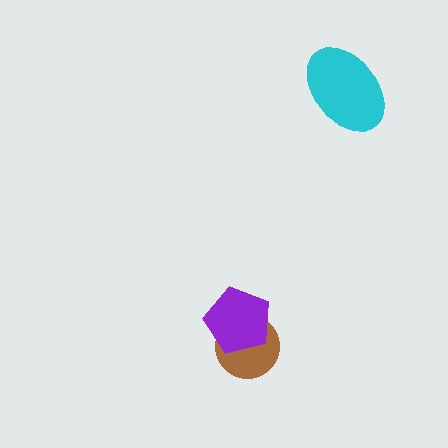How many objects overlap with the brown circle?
1 object overlaps with the brown circle.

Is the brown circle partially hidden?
Yes, it is partially covered by another shape.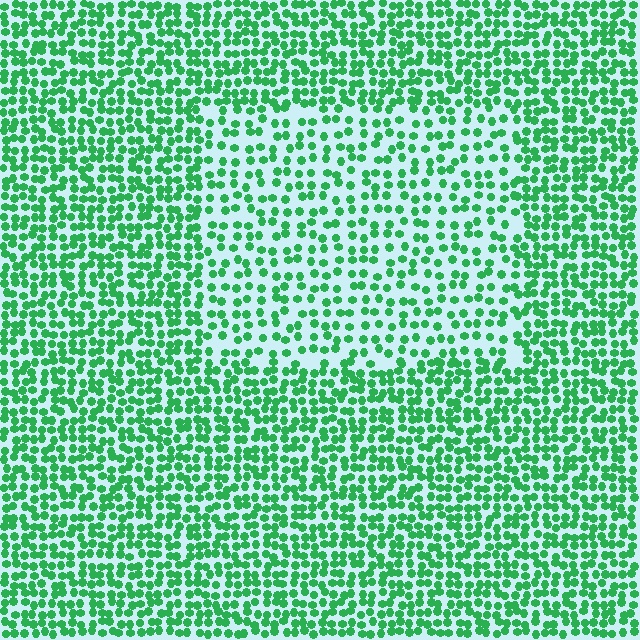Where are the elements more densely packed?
The elements are more densely packed outside the rectangle boundary.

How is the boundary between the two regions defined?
The boundary is defined by a change in element density (approximately 1.7x ratio). All elements are the same color, size, and shape.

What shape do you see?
I see a rectangle.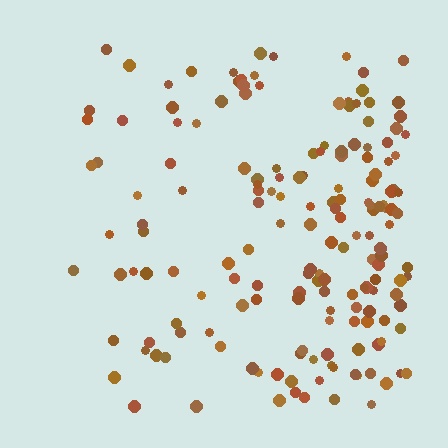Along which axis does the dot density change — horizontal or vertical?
Horizontal.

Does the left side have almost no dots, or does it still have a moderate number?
Still a moderate number, just noticeably fewer than the right.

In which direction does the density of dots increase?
From left to right, with the right side densest.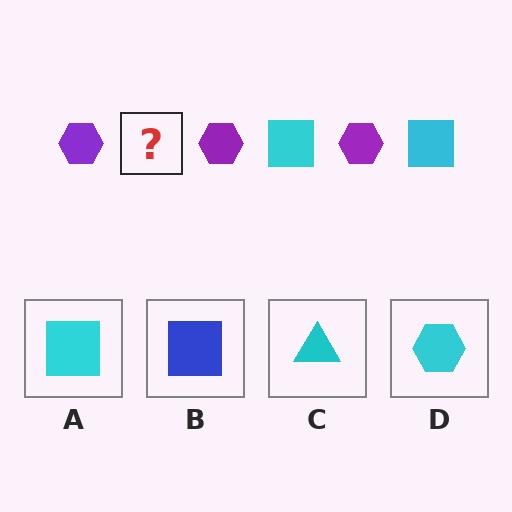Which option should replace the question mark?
Option A.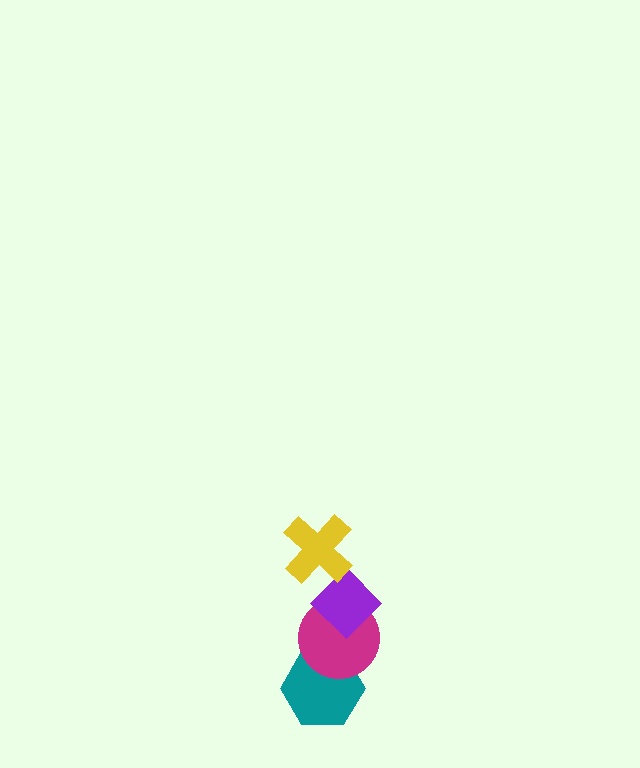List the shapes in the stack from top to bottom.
From top to bottom: the yellow cross, the purple diamond, the magenta circle, the teal hexagon.